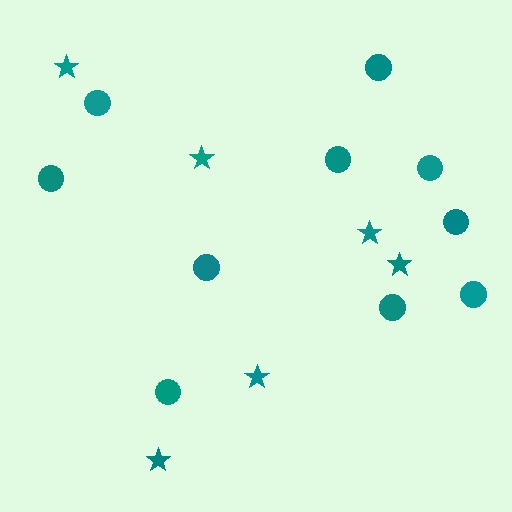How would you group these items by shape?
There are 2 groups: one group of stars (6) and one group of circles (10).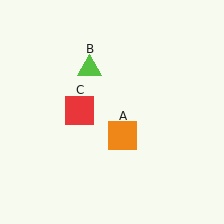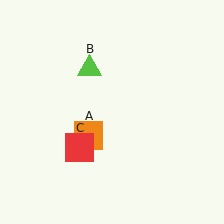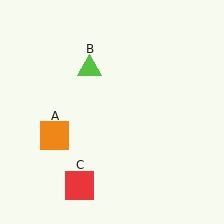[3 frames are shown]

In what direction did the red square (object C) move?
The red square (object C) moved down.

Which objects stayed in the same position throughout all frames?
Lime triangle (object B) remained stationary.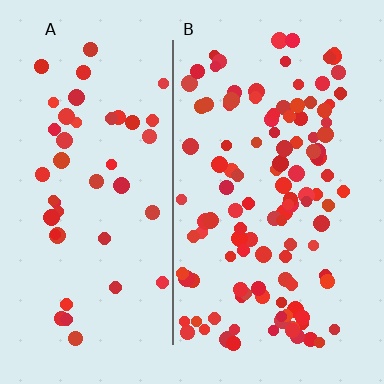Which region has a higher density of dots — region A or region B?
B (the right).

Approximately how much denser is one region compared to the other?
Approximately 2.6× — region B over region A.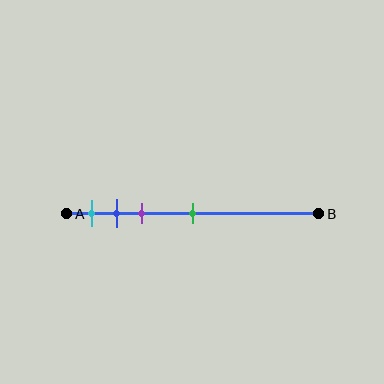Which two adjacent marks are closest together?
The blue and purple marks are the closest adjacent pair.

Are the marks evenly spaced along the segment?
No, the marks are not evenly spaced.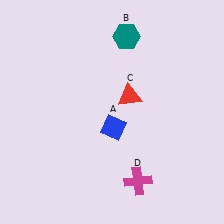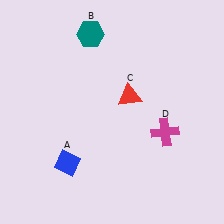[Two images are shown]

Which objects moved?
The objects that moved are: the blue diamond (A), the teal hexagon (B), the magenta cross (D).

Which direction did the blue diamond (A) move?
The blue diamond (A) moved left.